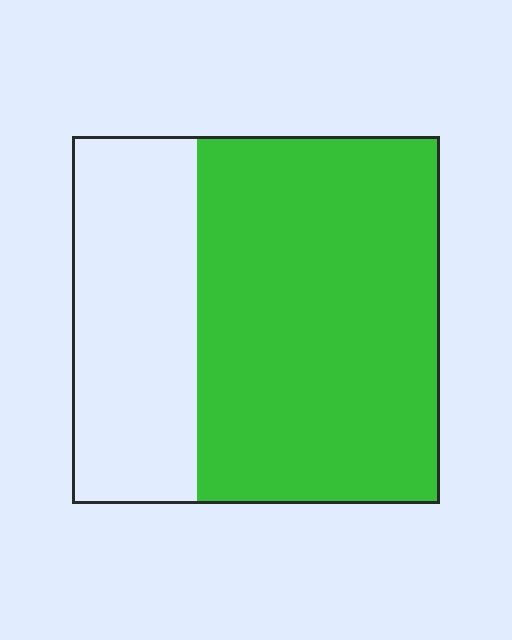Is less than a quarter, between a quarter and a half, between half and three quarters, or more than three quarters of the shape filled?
Between half and three quarters.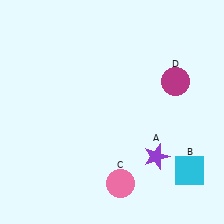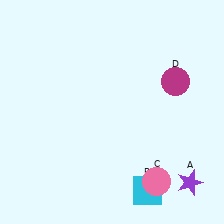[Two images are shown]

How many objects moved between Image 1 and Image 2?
3 objects moved between the two images.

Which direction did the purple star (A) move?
The purple star (A) moved right.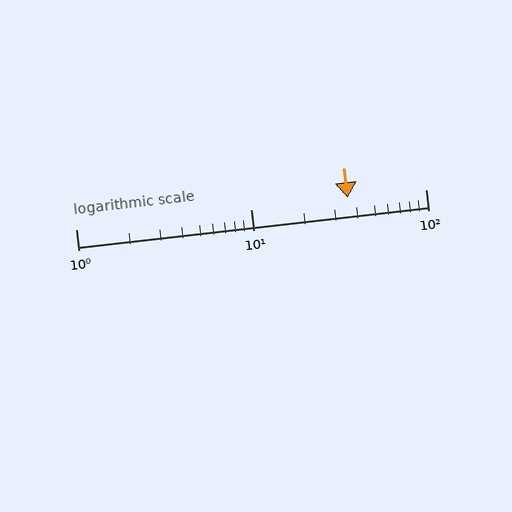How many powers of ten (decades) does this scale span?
The scale spans 2 decades, from 1 to 100.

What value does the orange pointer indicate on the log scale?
The pointer indicates approximately 36.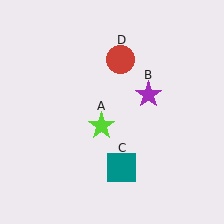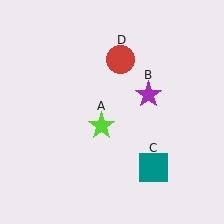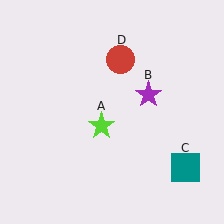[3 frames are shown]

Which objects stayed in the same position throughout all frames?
Lime star (object A) and purple star (object B) and red circle (object D) remained stationary.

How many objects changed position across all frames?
1 object changed position: teal square (object C).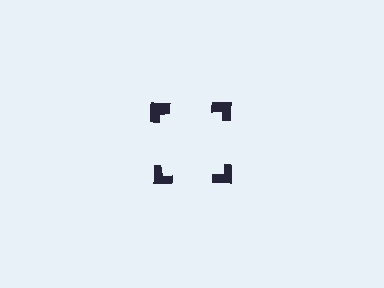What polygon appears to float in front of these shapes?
An illusory square — its edges are inferred from the aligned wedge cuts in the notched squares, not physically drawn.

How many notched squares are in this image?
There are 4 — one at each vertex of the illusory square.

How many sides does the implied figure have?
4 sides.